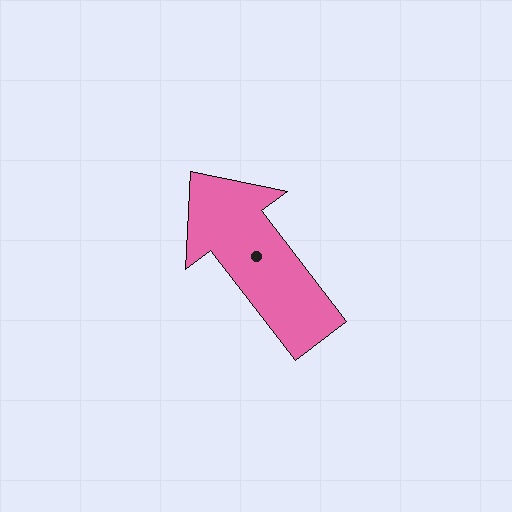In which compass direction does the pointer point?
Northwest.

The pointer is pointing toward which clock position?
Roughly 11 o'clock.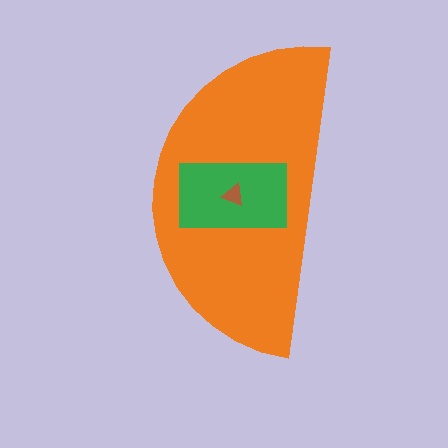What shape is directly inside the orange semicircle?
The green rectangle.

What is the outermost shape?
The orange semicircle.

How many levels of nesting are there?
3.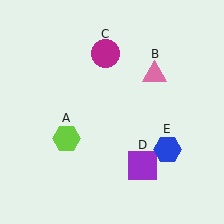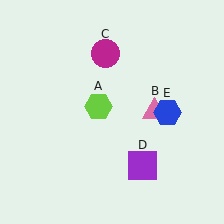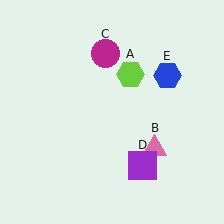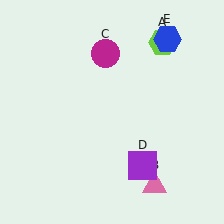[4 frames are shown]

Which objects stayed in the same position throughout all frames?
Magenta circle (object C) and purple square (object D) remained stationary.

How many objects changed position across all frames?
3 objects changed position: lime hexagon (object A), pink triangle (object B), blue hexagon (object E).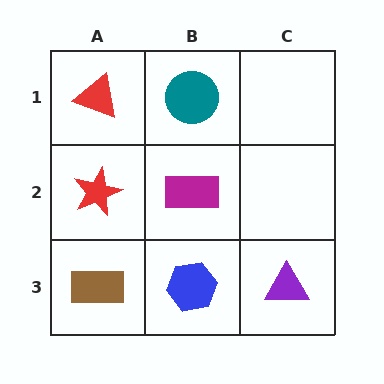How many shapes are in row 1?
2 shapes.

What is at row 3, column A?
A brown rectangle.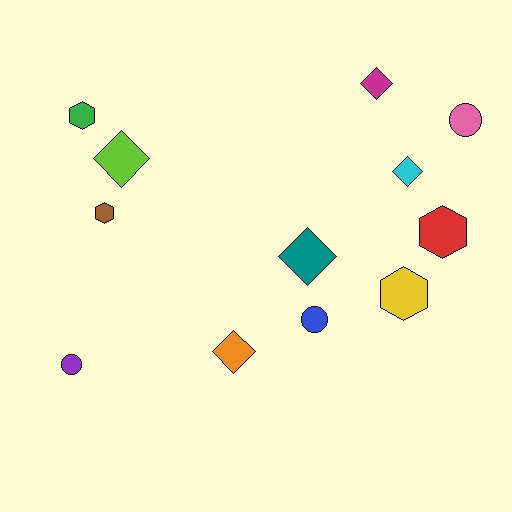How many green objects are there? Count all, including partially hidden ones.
There is 1 green object.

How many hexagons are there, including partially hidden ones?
There are 4 hexagons.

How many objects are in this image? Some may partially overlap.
There are 12 objects.